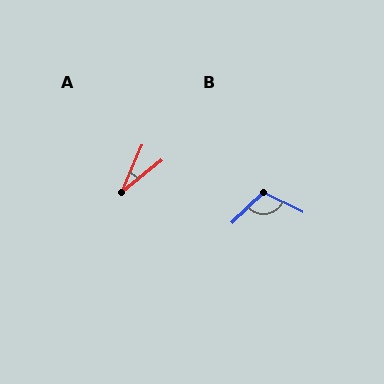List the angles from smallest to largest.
A (28°), B (109°).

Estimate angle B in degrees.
Approximately 109 degrees.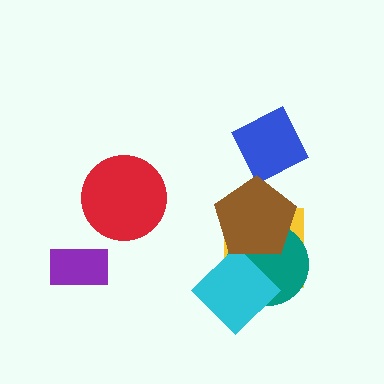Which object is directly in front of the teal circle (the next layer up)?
The cyan diamond is directly in front of the teal circle.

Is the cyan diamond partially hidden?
Yes, it is partially covered by another shape.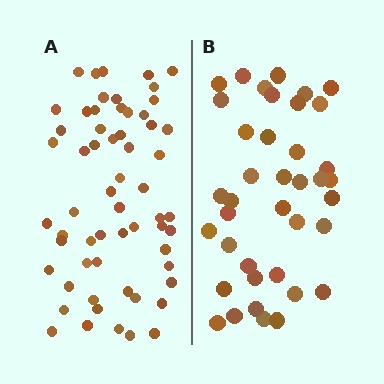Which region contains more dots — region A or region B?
Region A (the left region) has more dots.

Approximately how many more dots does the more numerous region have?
Region A has approximately 20 more dots than region B.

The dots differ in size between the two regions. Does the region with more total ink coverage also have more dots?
No. Region B has more total ink coverage because its dots are larger, but region A actually contains more individual dots. Total area can be misleading — the number of items is what matters here.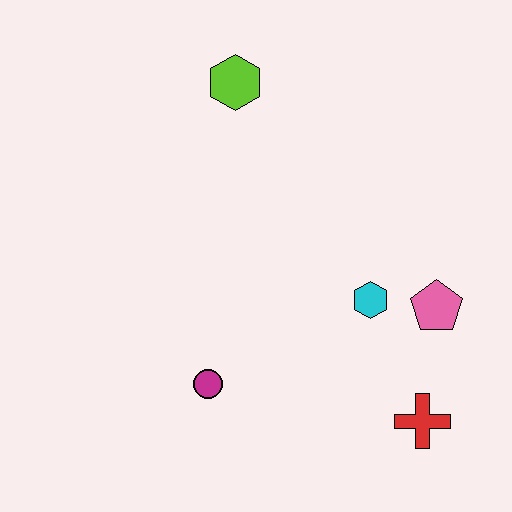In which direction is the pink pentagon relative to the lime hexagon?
The pink pentagon is below the lime hexagon.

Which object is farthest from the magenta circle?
The lime hexagon is farthest from the magenta circle.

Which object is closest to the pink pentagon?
The cyan hexagon is closest to the pink pentagon.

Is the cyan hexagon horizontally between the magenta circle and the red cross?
Yes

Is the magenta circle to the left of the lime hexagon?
Yes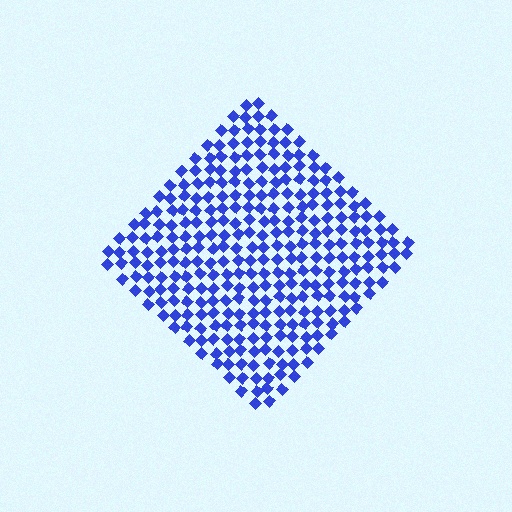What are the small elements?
The small elements are diamonds.